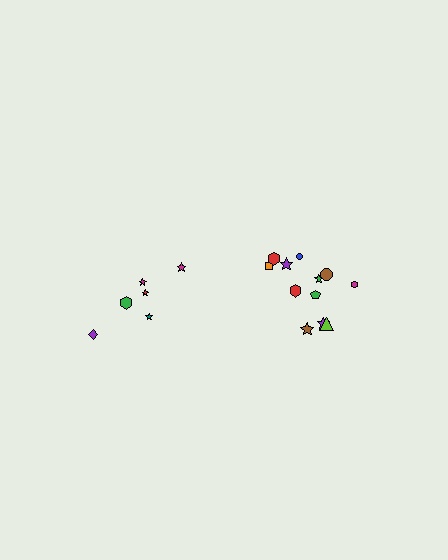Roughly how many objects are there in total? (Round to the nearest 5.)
Roughly 20 objects in total.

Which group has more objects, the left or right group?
The right group.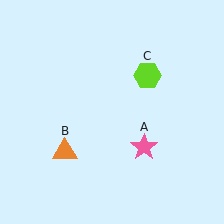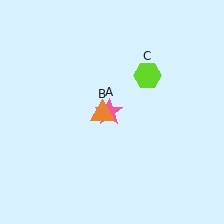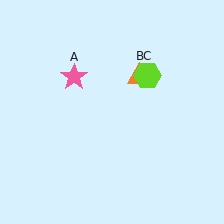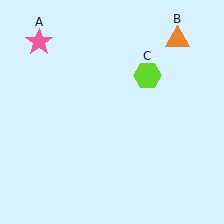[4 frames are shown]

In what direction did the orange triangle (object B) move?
The orange triangle (object B) moved up and to the right.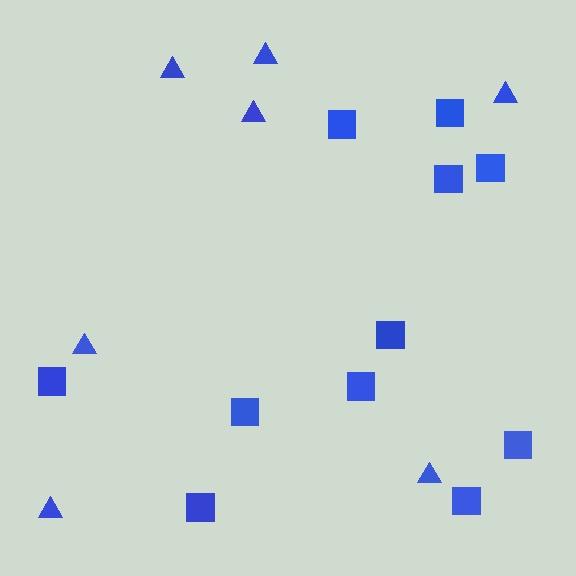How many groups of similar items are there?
There are 2 groups: one group of triangles (7) and one group of squares (11).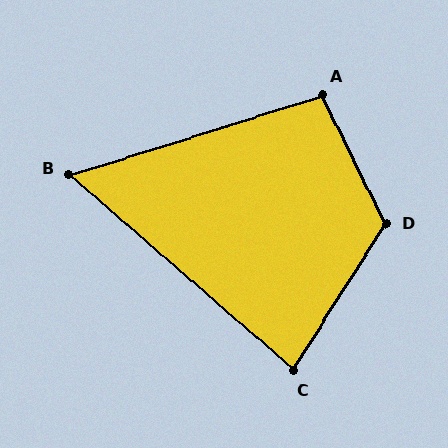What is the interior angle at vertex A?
Approximately 99 degrees (obtuse).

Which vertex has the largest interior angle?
D, at approximately 121 degrees.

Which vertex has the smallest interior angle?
B, at approximately 59 degrees.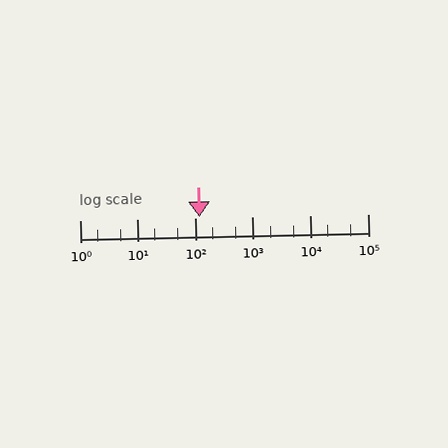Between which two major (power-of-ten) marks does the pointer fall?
The pointer is between 100 and 1000.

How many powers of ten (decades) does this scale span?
The scale spans 5 decades, from 1 to 100000.